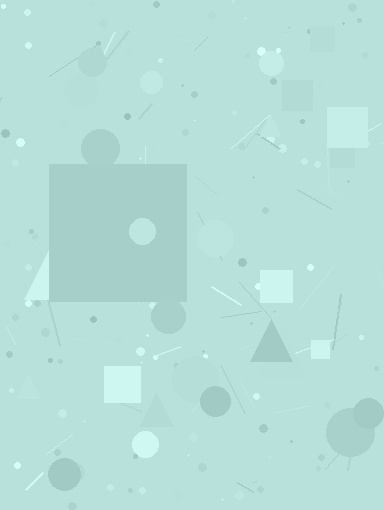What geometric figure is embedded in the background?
A square is embedded in the background.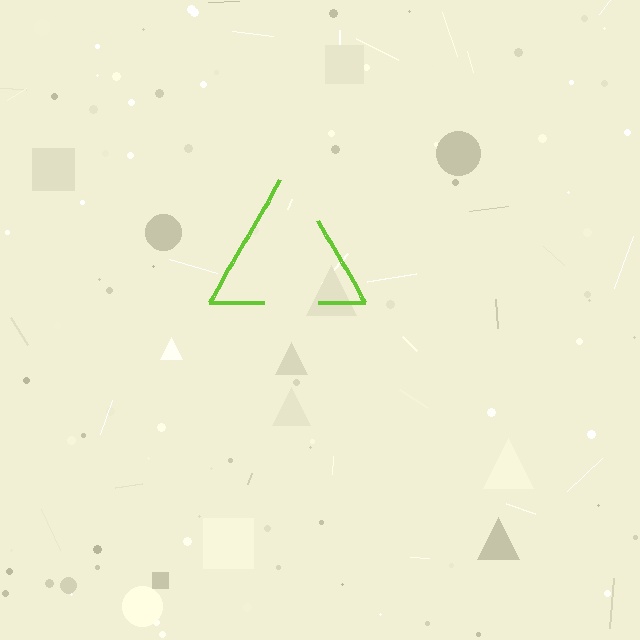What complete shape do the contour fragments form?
The contour fragments form a triangle.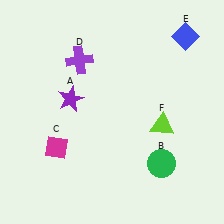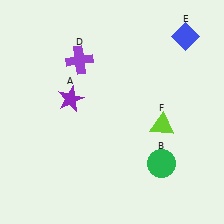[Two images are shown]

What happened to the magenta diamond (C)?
The magenta diamond (C) was removed in Image 2. It was in the bottom-left area of Image 1.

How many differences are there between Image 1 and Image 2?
There is 1 difference between the two images.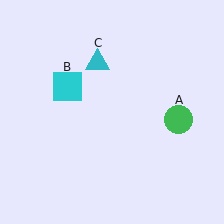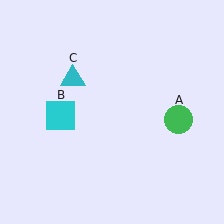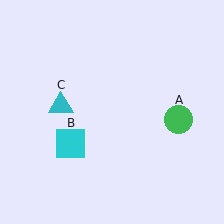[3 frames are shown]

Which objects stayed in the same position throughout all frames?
Green circle (object A) remained stationary.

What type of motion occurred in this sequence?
The cyan square (object B), cyan triangle (object C) rotated counterclockwise around the center of the scene.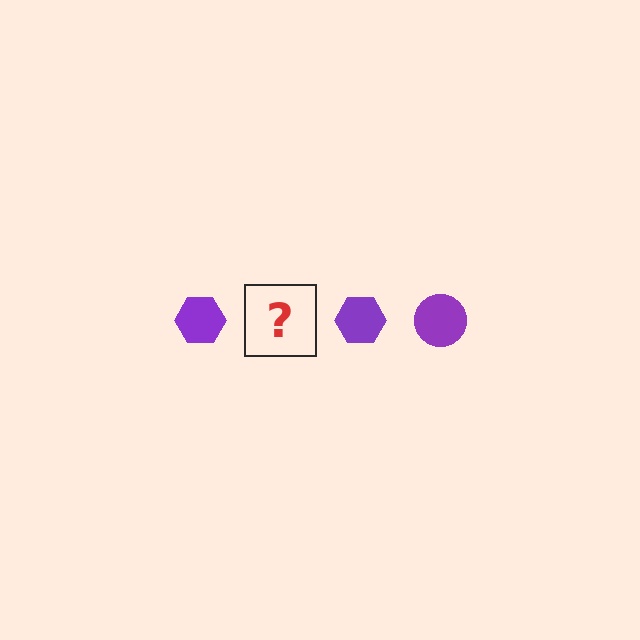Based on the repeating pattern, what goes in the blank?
The blank should be a purple circle.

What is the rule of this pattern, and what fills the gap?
The rule is that the pattern cycles through hexagon, circle shapes in purple. The gap should be filled with a purple circle.